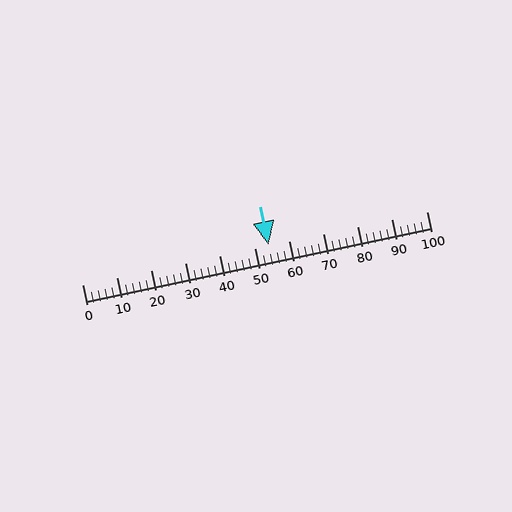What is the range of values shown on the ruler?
The ruler shows values from 0 to 100.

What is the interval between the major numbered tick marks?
The major tick marks are spaced 10 units apart.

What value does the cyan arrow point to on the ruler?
The cyan arrow points to approximately 54.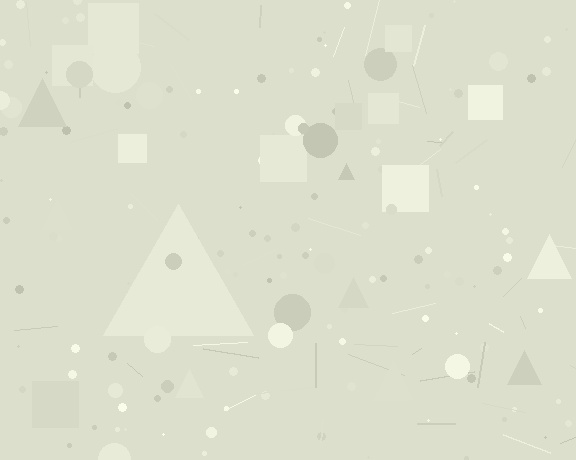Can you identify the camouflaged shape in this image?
The camouflaged shape is a triangle.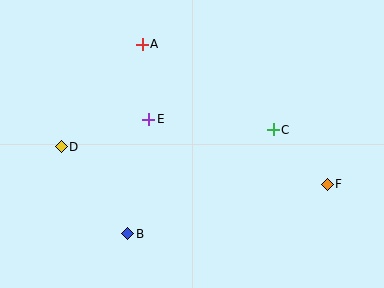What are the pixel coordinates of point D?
Point D is at (61, 147).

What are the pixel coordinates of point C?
Point C is at (273, 130).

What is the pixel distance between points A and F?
The distance between A and F is 232 pixels.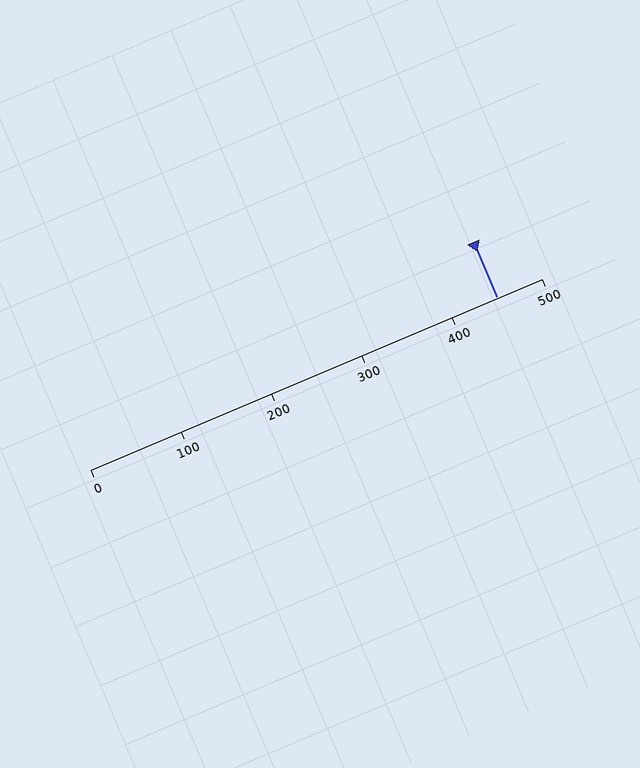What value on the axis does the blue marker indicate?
The marker indicates approximately 450.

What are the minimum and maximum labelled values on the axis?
The axis runs from 0 to 500.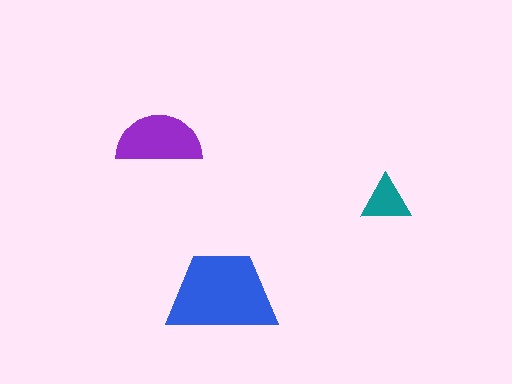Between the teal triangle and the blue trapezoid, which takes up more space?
The blue trapezoid.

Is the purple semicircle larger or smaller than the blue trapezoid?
Smaller.